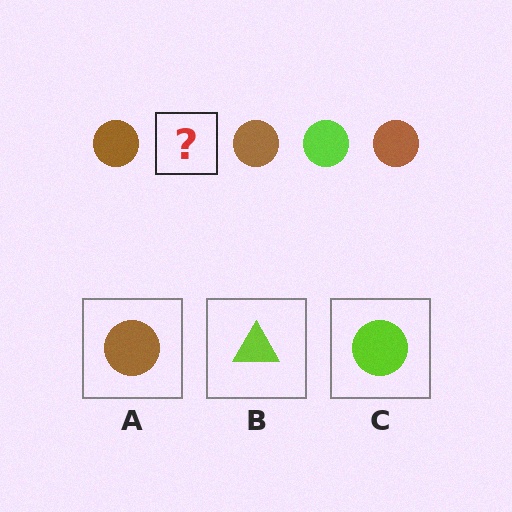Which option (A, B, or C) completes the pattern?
C.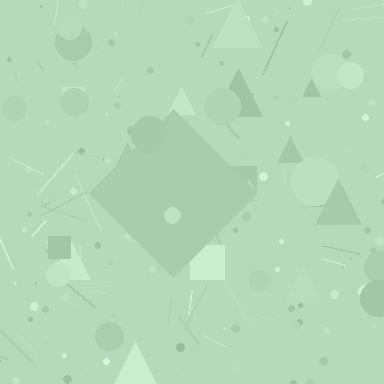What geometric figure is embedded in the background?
A diamond is embedded in the background.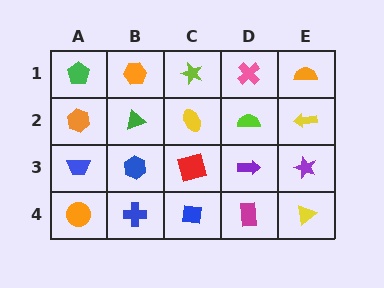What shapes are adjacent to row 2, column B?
An orange hexagon (row 1, column B), a blue hexagon (row 3, column B), an orange hexagon (row 2, column A), a yellow ellipse (row 2, column C).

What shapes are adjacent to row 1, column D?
A lime semicircle (row 2, column D), a lime star (row 1, column C), an orange semicircle (row 1, column E).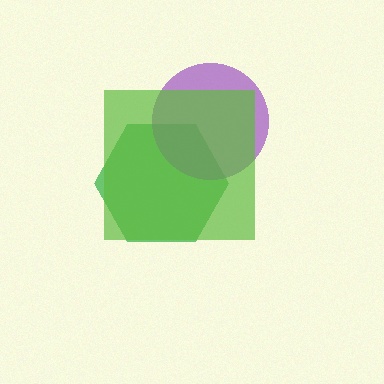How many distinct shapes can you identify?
There are 3 distinct shapes: a green hexagon, a purple circle, a lime square.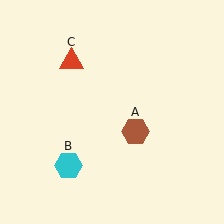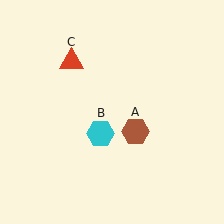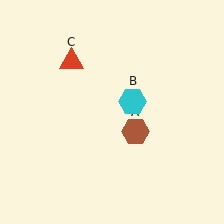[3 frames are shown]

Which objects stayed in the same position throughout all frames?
Brown hexagon (object A) and red triangle (object C) remained stationary.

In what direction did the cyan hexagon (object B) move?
The cyan hexagon (object B) moved up and to the right.